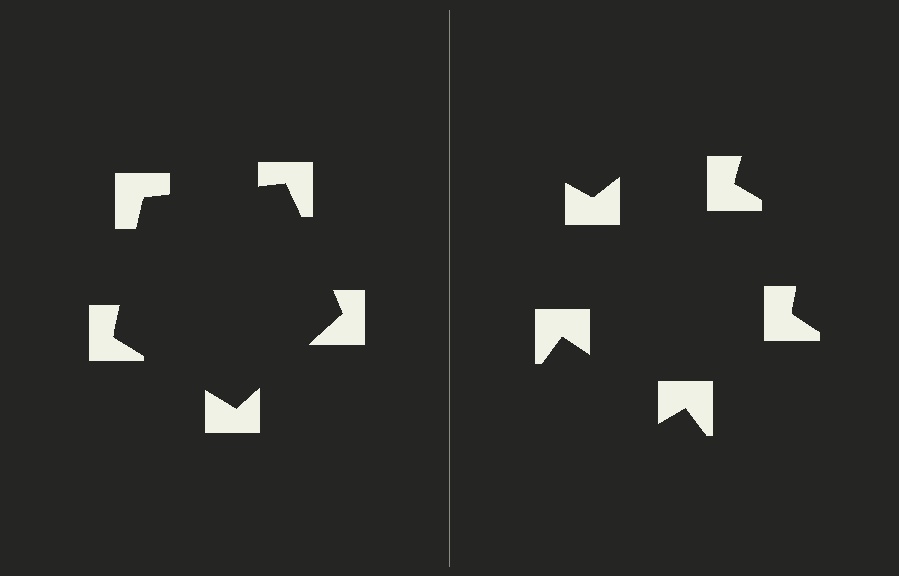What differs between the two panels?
The notched squares are positioned identically on both sides; only the wedge orientations differ. On the left they align to a pentagon; on the right they are misaligned.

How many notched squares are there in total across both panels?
10 — 5 on each side.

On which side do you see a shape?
An illusory pentagon appears on the left side. On the right side the wedge cuts are rotated, so no coherent shape forms.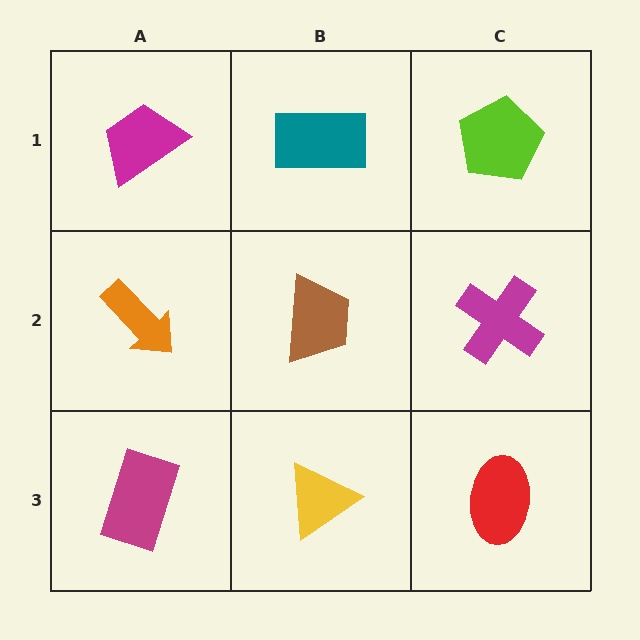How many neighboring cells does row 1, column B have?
3.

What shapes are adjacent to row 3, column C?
A magenta cross (row 2, column C), a yellow triangle (row 3, column B).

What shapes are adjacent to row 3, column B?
A brown trapezoid (row 2, column B), a magenta rectangle (row 3, column A), a red ellipse (row 3, column C).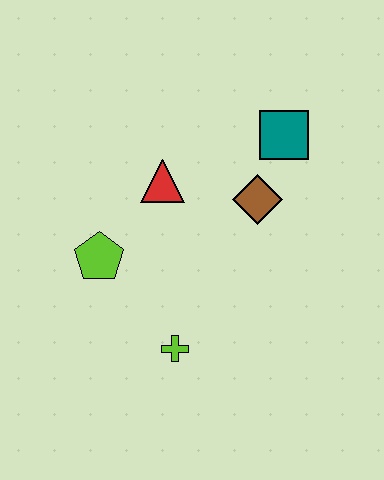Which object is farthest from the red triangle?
The lime cross is farthest from the red triangle.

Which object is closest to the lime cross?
The lime pentagon is closest to the lime cross.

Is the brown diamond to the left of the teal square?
Yes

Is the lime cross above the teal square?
No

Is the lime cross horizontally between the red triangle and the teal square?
Yes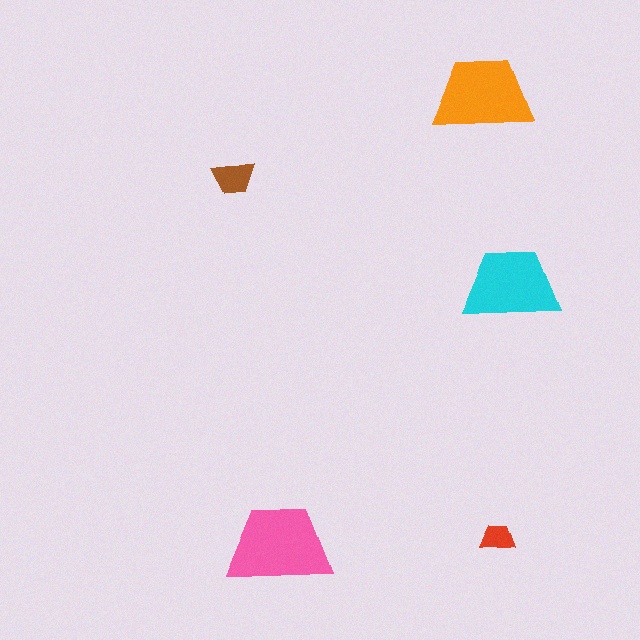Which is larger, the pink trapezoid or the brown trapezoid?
The pink one.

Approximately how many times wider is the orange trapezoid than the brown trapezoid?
About 2.5 times wider.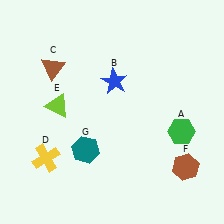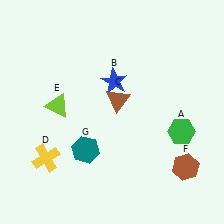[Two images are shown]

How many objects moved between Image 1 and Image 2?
1 object moved between the two images.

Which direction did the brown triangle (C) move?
The brown triangle (C) moved right.